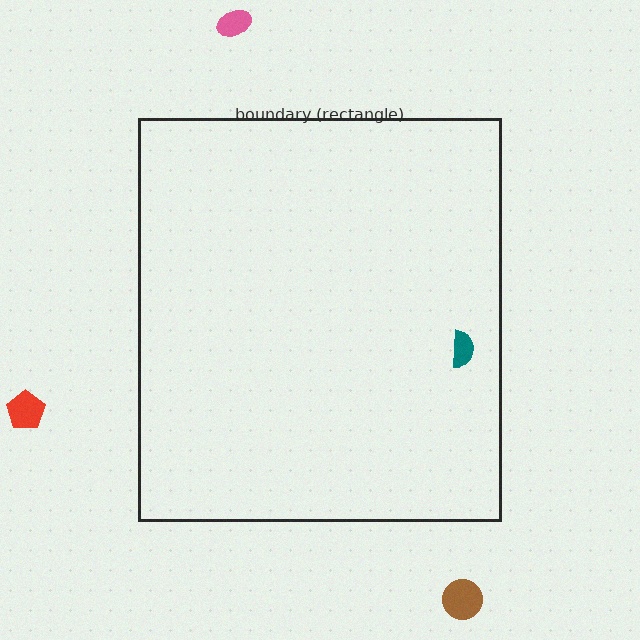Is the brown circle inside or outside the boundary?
Outside.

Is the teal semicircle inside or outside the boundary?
Inside.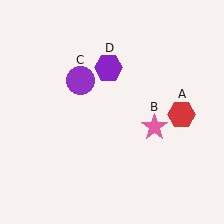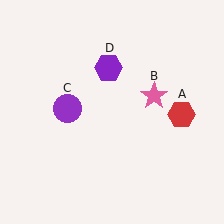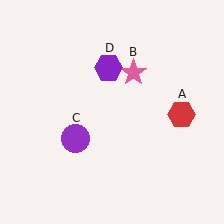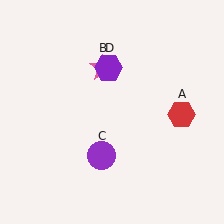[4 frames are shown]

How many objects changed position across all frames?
2 objects changed position: pink star (object B), purple circle (object C).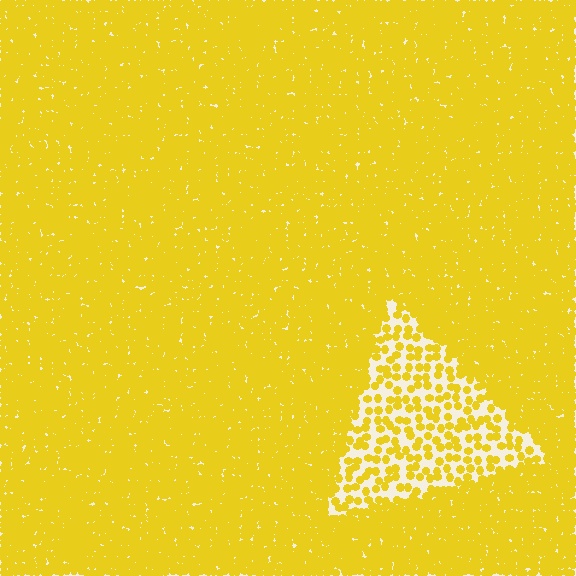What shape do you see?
I see a triangle.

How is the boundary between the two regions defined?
The boundary is defined by a change in element density (approximately 3.0x ratio). All elements are the same color, size, and shape.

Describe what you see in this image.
The image contains small yellow elements arranged at two different densities. A triangle-shaped region is visible where the elements are less densely packed than the surrounding area.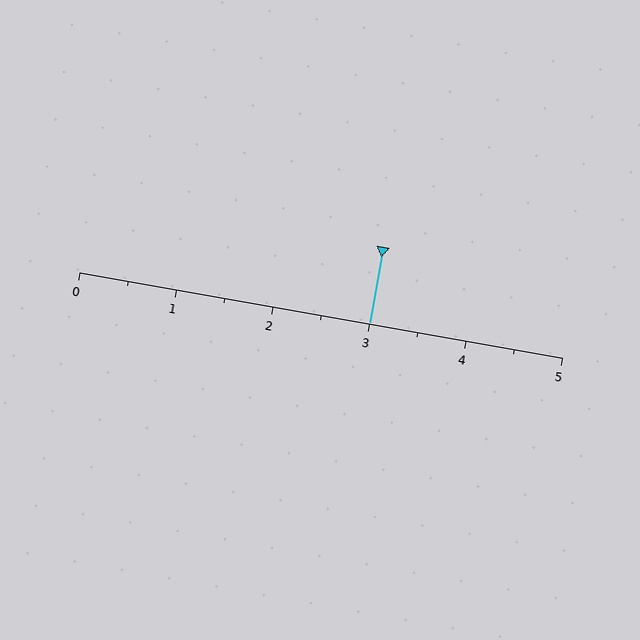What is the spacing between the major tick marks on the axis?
The major ticks are spaced 1 apart.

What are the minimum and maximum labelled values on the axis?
The axis runs from 0 to 5.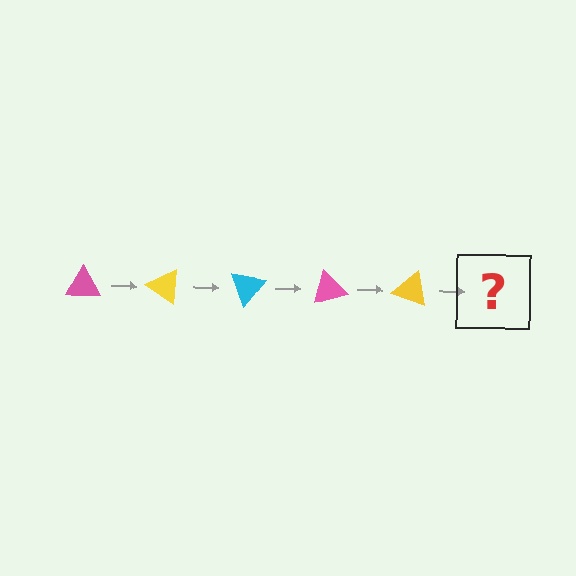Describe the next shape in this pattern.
It should be a cyan triangle, rotated 175 degrees from the start.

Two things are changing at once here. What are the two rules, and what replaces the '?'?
The two rules are that it rotates 35 degrees each step and the color cycles through pink, yellow, and cyan. The '?' should be a cyan triangle, rotated 175 degrees from the start.